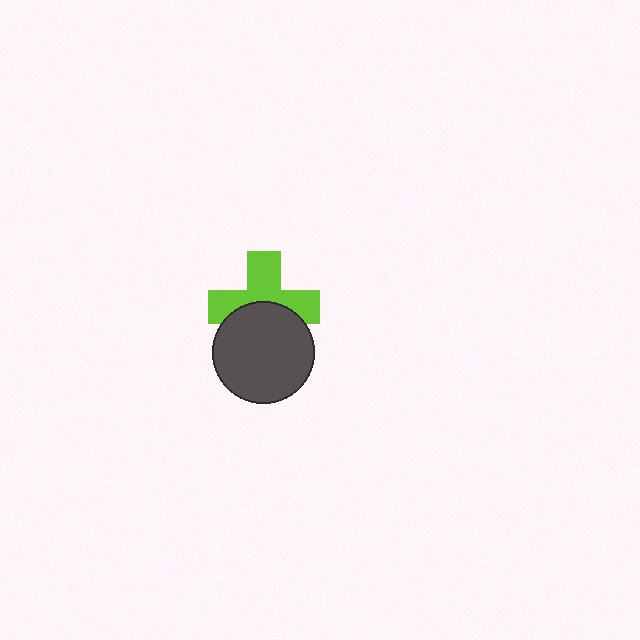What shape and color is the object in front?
The object in front is a dark gray circle.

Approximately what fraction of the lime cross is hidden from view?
Roughly 42% of the lime cross is hidden behind the dark gray circle.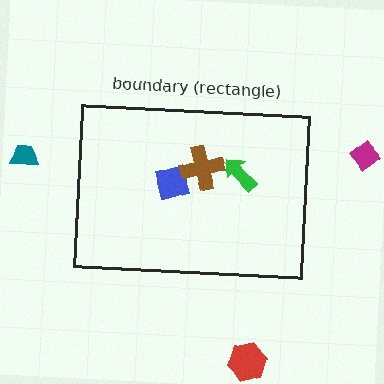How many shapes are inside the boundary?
3 inside, 3 outside.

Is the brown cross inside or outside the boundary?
Inside.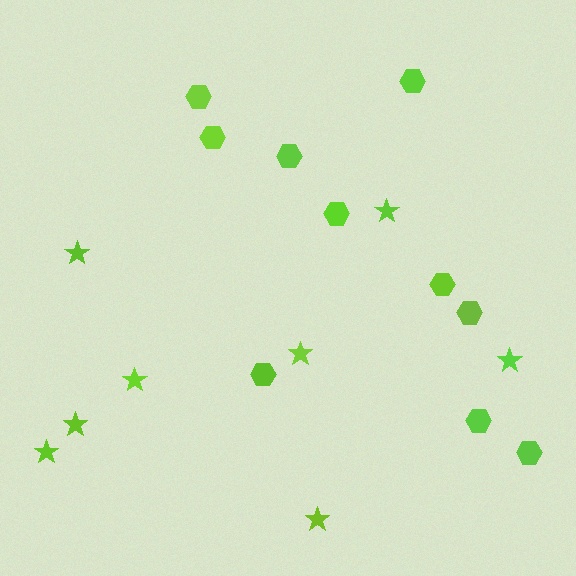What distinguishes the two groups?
There are 2 groups: one group of stars (8) and one group of hexagons (10).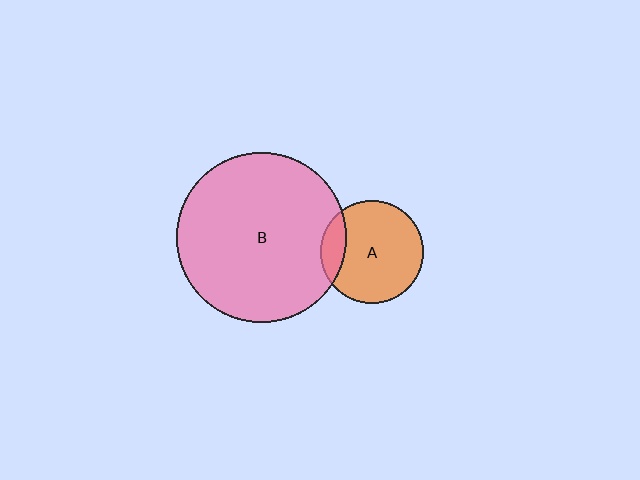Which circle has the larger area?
Circle B (pink).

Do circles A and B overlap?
Yes.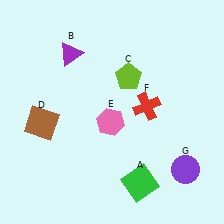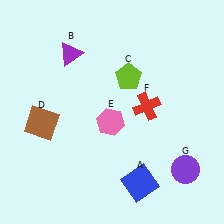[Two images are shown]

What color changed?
The square (A) changed from green in Image 1 to blue in Image 2.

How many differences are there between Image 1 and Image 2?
There is 1 difference between the two images.